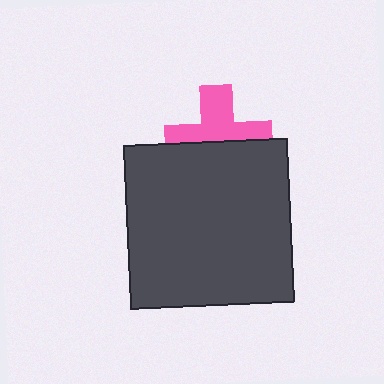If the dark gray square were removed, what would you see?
You would see the complete pink cross.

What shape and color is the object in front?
The object in front is a dark gray square.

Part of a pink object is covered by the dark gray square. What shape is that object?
It is a cross.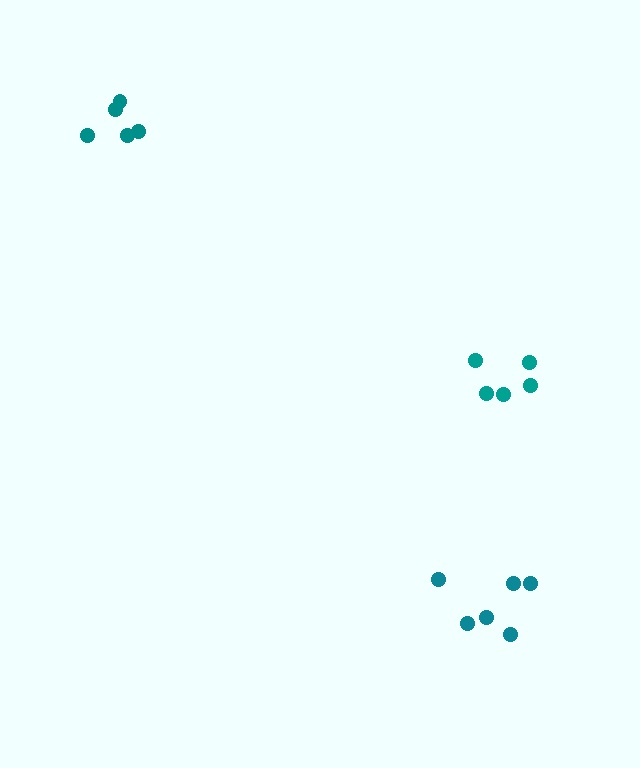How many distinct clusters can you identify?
There are 3 distinct clusters.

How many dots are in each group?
Group 1: 6 dots, Group 2: 5 dots, Group 3: 5 dots (16 total).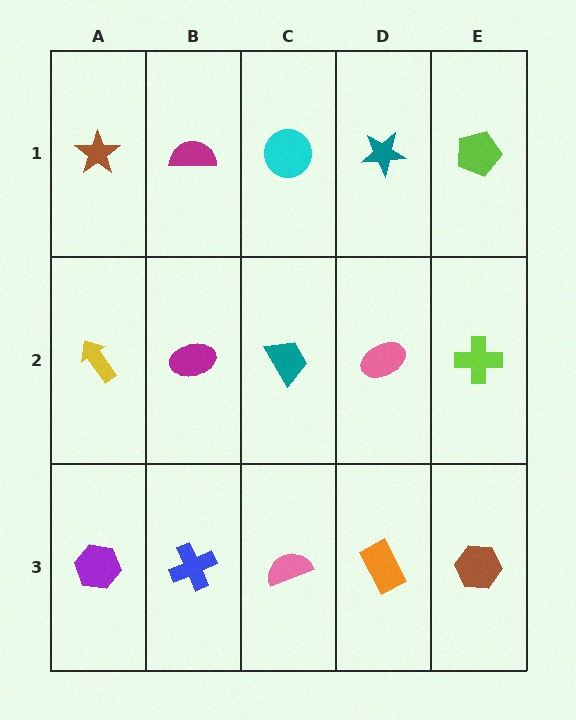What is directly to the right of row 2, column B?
A teal trapezoid.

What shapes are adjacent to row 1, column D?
A pink ellipse (row 2, column D), a cyan circle (row 1, column C), a lime pentagon (row 1, column E).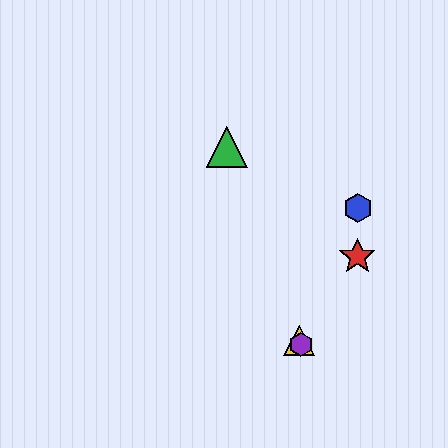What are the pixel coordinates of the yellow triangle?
The yellow triangle is at (299, 340).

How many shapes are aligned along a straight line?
3 shapes (the green triangle, the yellow triangle, the purple hexagon) are aligned along a straight line.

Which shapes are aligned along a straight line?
The green triangle, the yellow triangle, the purple hexagon are aligned along a straight line.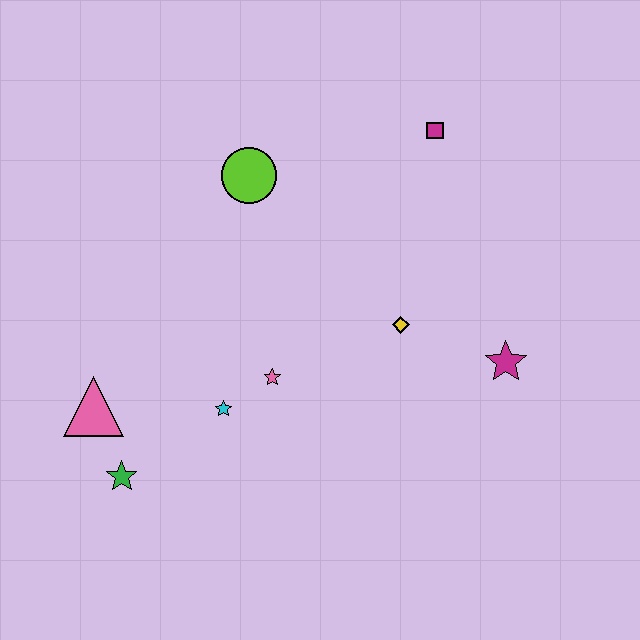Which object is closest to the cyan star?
The pink star is closest to the cyan star.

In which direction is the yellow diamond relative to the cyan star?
The yellow diamond is to the right of the cyan star.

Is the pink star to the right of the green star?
Yes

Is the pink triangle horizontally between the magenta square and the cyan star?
No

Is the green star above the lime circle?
No